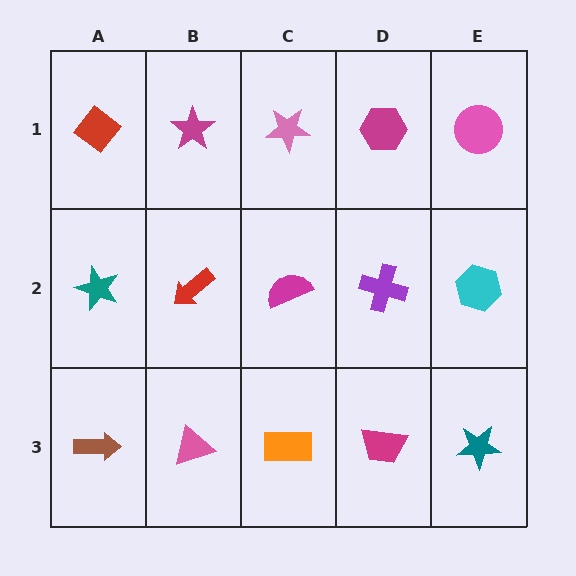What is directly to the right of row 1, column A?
A magenta star.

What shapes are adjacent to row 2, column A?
A red diamond (row 1, column A), a brown arrow (row 3, column A), a red arrow (row 2, column B).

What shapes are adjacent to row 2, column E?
A pink circle (row 1, column E), a teal star (row 3, column E), a purple cross (row 2, column D).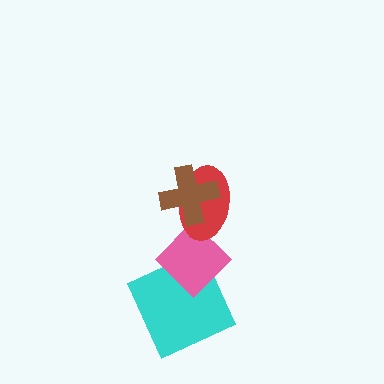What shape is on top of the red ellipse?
The brown cross is on top of the red ellipse.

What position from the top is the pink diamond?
The pink diamond is 3rd from the top.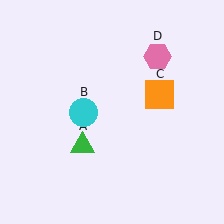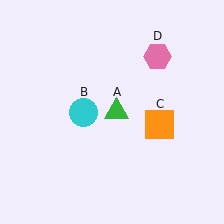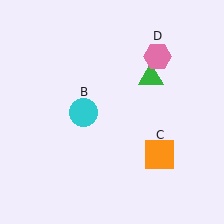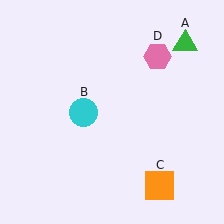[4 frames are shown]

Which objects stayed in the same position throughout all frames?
Cyan circle (object B) and pink hexagon (object D) remained stationary.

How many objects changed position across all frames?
2 objects changed position: green triangle (object A), orange square (object C).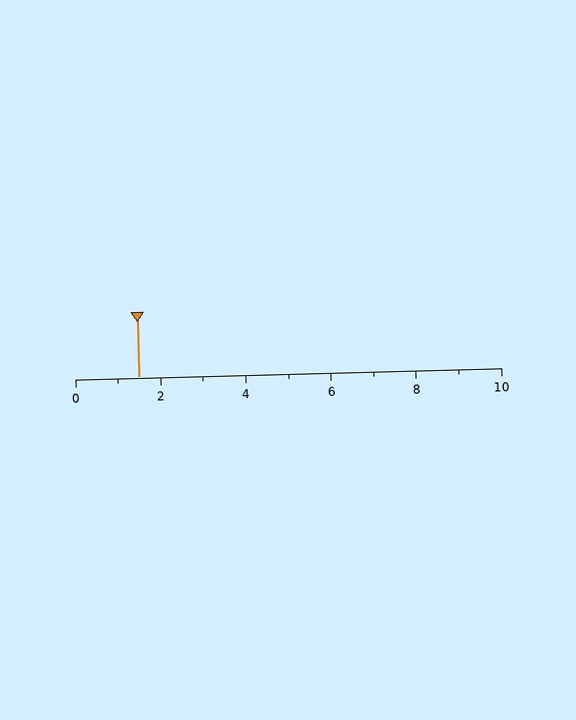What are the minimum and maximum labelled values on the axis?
The axis runs from 0 to 10.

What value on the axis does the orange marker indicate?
The marker indicates approximately 1.5.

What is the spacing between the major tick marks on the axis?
The major ticks are spaced 2 apart.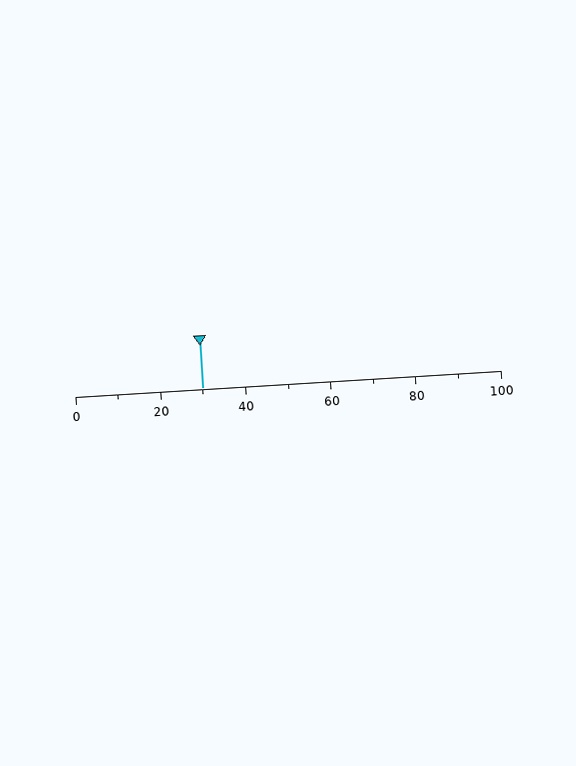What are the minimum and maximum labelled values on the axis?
The axis runs from 0 to 100.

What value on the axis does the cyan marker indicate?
The marker indicates approximately 30.